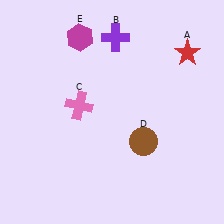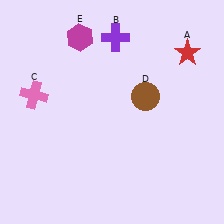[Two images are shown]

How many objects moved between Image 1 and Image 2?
2 objects moved between the two images.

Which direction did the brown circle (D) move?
The brown circle (D) moved up.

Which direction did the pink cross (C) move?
The pink cross (C) moved left.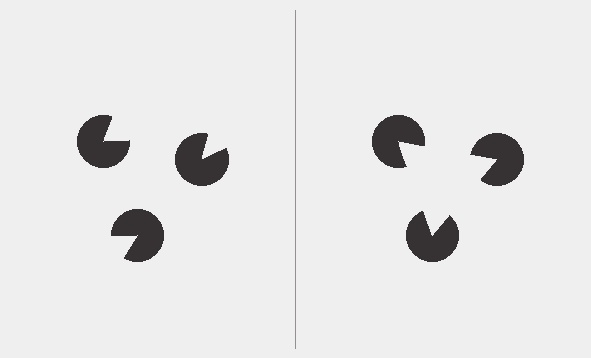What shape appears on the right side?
An illusory triangle.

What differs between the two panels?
The pac-man discs are positioned identically on both sides; only the wedge orientations differ. On the right they align to a triangle; on the left they are misaligned.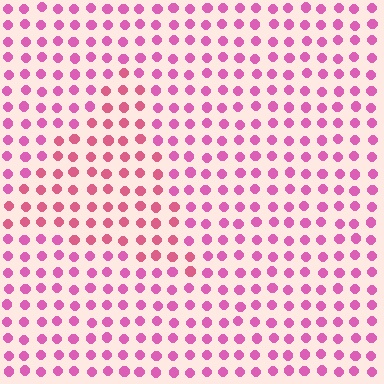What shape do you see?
I see a triangle.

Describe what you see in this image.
The image is filled with small pink elements in a uniform arrangement. A triangle-shaped region is visible where the elements are tinted to a slightly different hue, forming a subtle color boundary.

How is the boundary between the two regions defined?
The boundary is defined purely by a slight shift in hue (about 23 degrees). Spacing, size, and orientation are identical on both sides.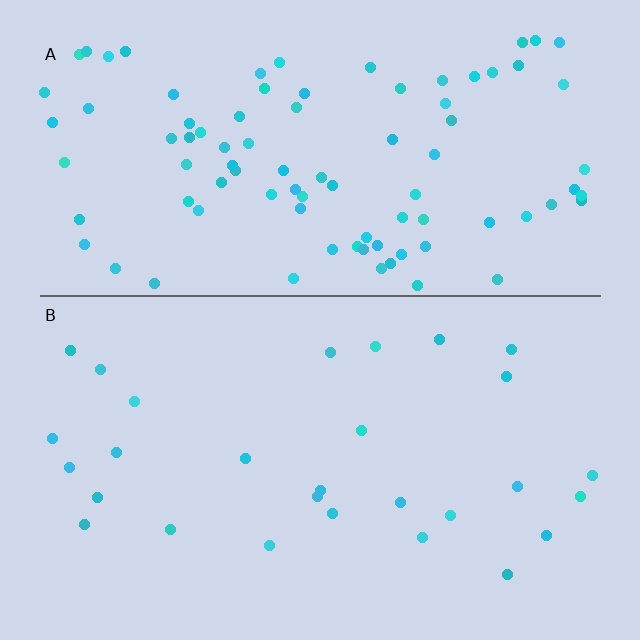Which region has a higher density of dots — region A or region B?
A (the top).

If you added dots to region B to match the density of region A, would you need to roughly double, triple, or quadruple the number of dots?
Approximately triple.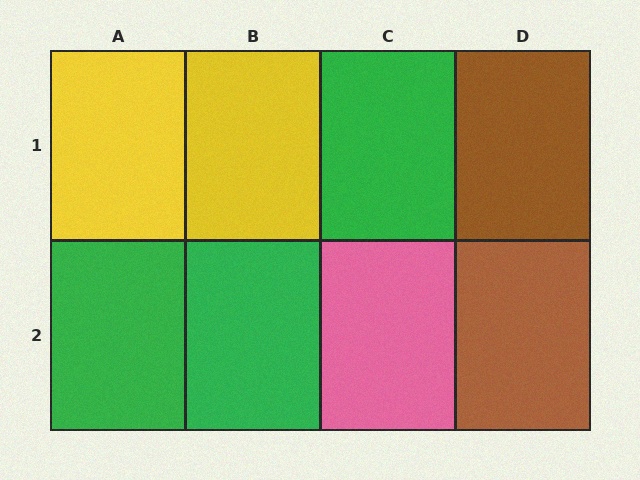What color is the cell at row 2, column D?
Brown.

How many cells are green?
3 cells are green.